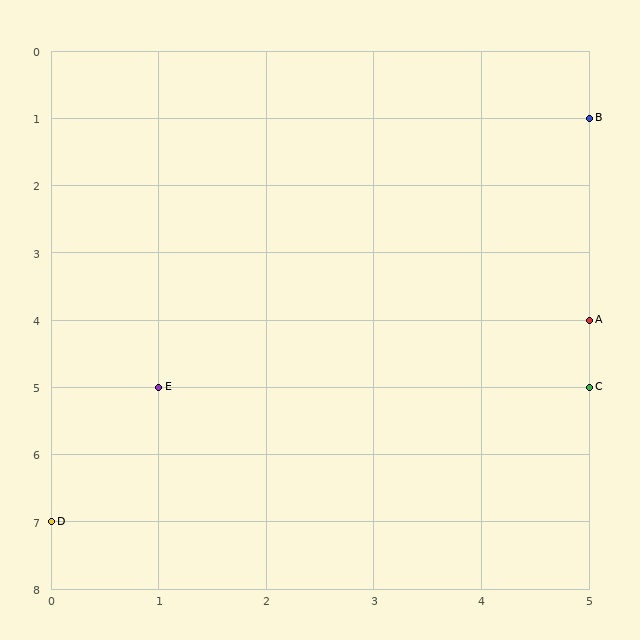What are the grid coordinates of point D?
Point D is at grid coordinates (0, 7).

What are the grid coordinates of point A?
Point A is at grid coordinates (5, 4).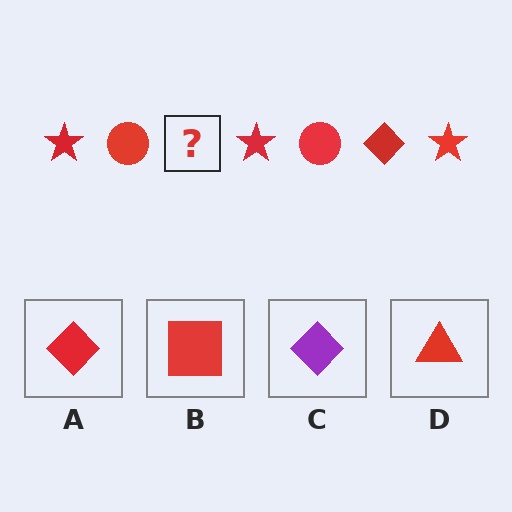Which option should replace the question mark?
Option A.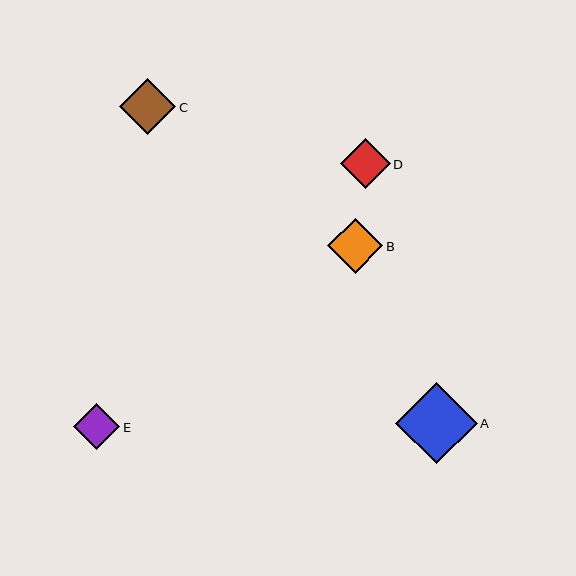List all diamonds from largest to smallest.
From largest to smallest: A, C, B, D, E.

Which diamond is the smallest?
Diamond E is the smallest with a size of approximately 46 pixels.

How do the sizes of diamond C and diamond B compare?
Diamond C and diamond B are approximately the same size.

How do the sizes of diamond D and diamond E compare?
Diamond D and diamond E are approximately the same size.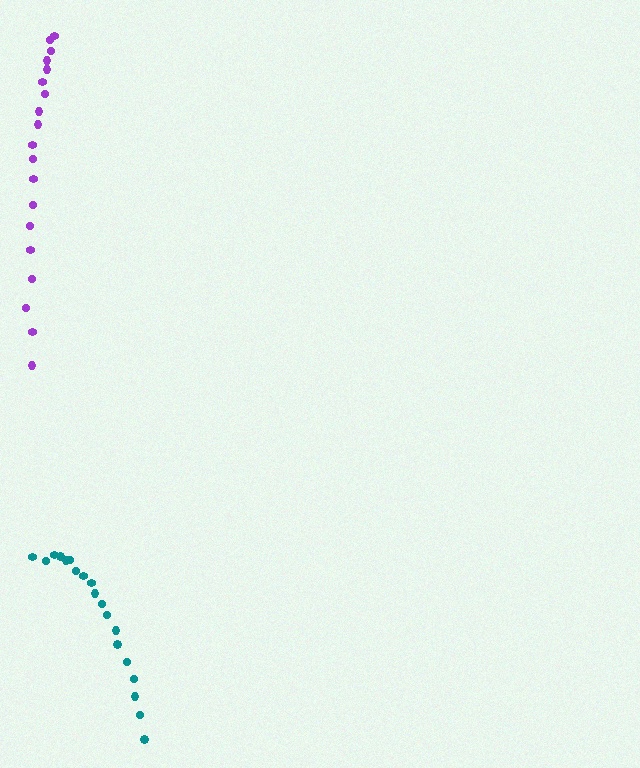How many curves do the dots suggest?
There are 2 distinct paths.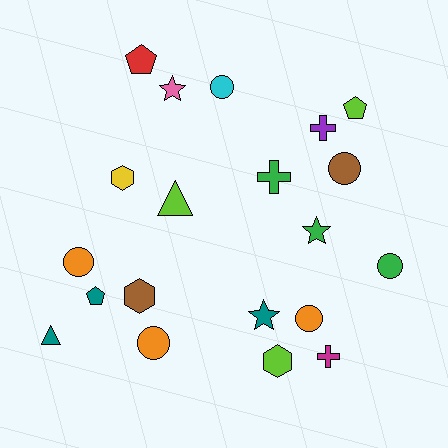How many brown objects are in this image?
There are 2 brown objects.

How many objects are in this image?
There are 20 objects.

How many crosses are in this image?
There are 3 crosses.